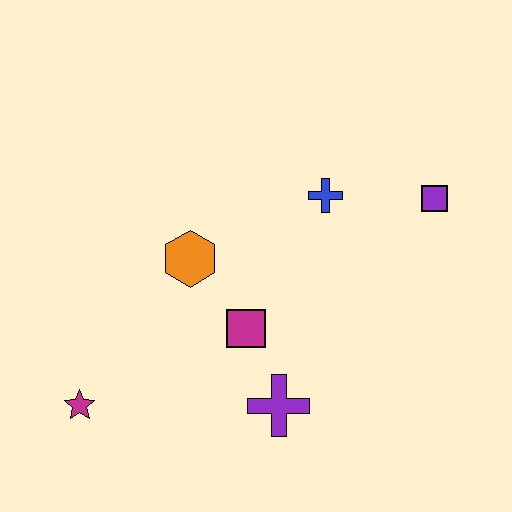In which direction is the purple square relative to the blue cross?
The purple square is to the right of the blue cross.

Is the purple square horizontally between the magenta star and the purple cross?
No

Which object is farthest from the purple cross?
The purple square is farthest from the purple cross.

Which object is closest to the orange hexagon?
The magenta square is closest to the orange hexagon.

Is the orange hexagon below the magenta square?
No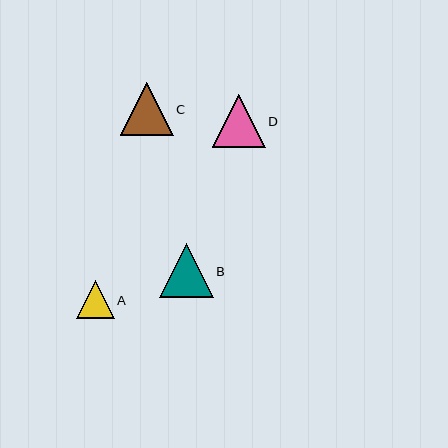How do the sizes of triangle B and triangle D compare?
Triangle B and triangle D are approximately the same size.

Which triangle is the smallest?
Triangle A is the smallest with a size of approximately 38 pixels.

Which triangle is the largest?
Triangle B is the largest with a size of approximately 54 pixels.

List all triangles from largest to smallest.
From largest to smallest: B, C, D, A.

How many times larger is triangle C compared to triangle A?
Triangle C is approximately 1.4 times the size of triangle A.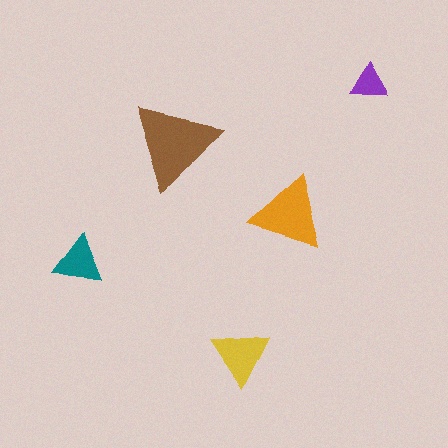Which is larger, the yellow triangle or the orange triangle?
The orange one.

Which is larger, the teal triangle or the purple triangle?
The teal one.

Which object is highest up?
The purple triangle is topmost.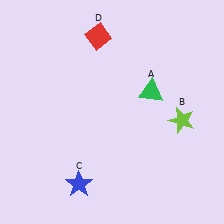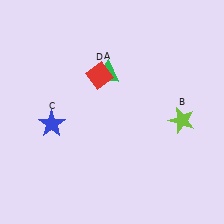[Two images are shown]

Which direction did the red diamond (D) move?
The red diamond (D) moved down.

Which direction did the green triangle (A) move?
The green triangle (A) moved left.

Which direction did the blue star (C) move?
The blue star (C) moved up.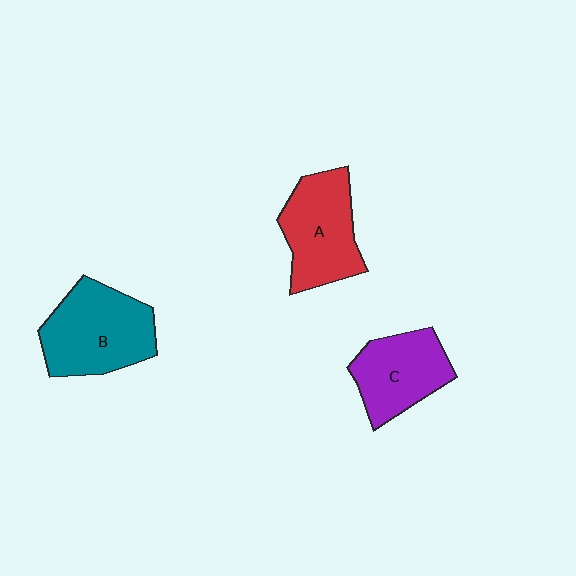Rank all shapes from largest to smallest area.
From largest to smallest: B (teal), A (red), C (purple).